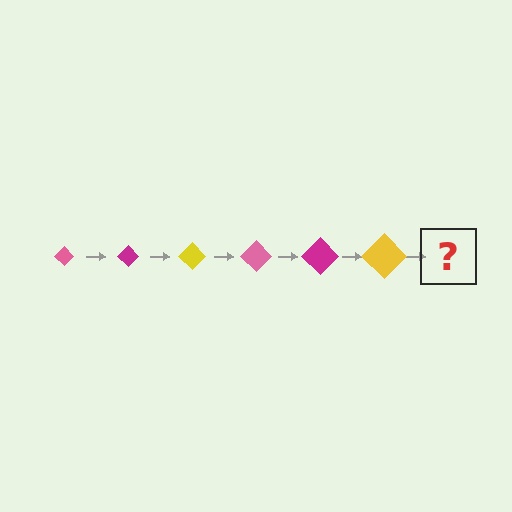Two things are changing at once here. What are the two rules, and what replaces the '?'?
The two rules are that the diamond grows larger each step and the color cycles through pink, magenta, and yellow. The '?' should be a pink diamond, larger than the previous one.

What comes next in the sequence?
The next element should be a pink diamond, larger than the previous one.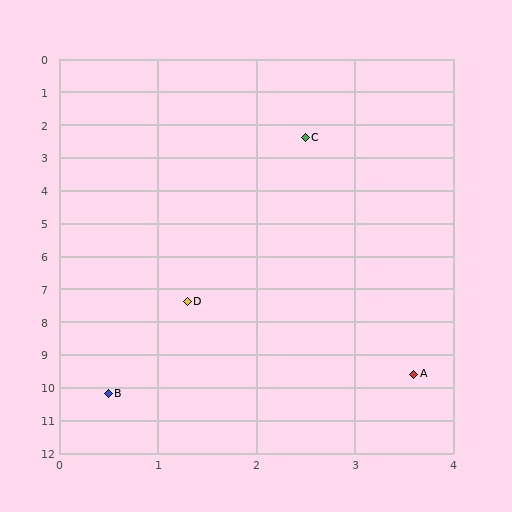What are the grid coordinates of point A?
Point A is at approximately (3.6, 9.6).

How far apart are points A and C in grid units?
Points A and C are about 7.3 grid units apart.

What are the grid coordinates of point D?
Point D is at approximately (1.3, 7.4).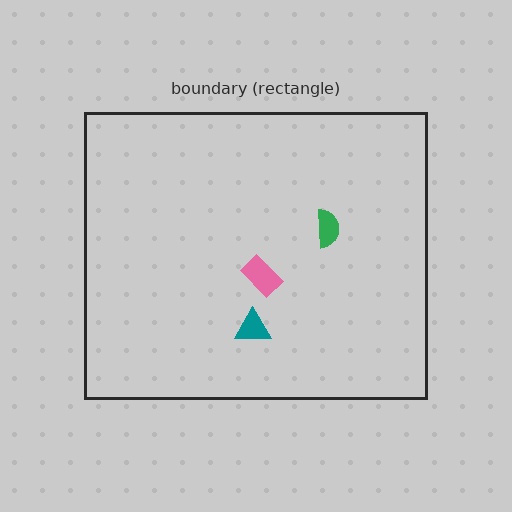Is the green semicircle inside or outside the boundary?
Inside.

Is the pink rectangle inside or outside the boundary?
Inside.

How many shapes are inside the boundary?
3 inside, 0 outside.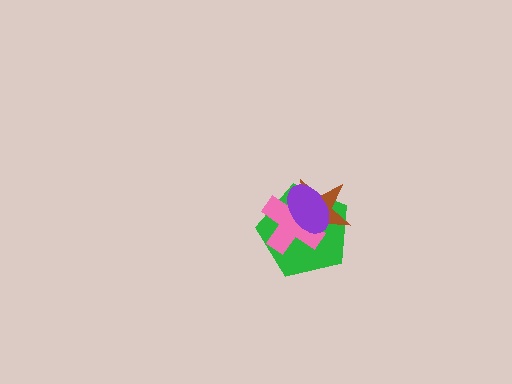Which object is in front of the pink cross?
The purple ellipse is in front of the pink cross.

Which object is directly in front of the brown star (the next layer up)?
The pink cross is directly in front of the brown star.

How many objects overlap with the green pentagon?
3 objects overlap with the green pentagon.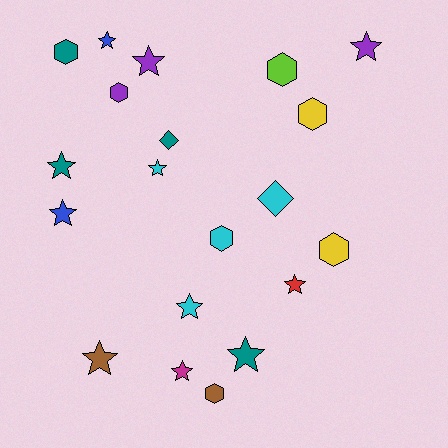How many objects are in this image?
There are 20 objects.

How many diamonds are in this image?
There are 2 diamonds.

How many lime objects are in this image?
There is 1 lime object.